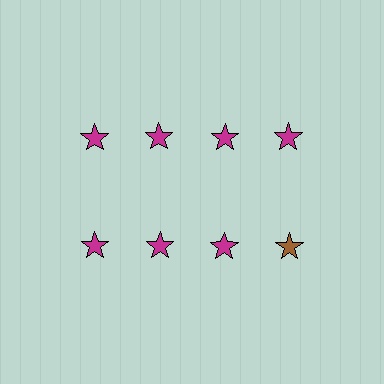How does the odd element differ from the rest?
It has a different color: brown instead of magenta.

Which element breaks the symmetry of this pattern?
The brown star in the second row, second from right column breaks the symmetry. All other shapes are magenta stars.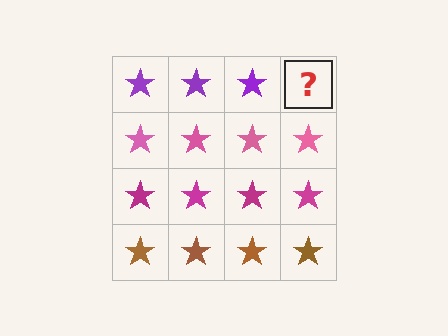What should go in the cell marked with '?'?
The missing cell should contain a purple star.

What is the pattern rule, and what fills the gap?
The rule is that each row has a consistent color. The gap should be filled with a purple star.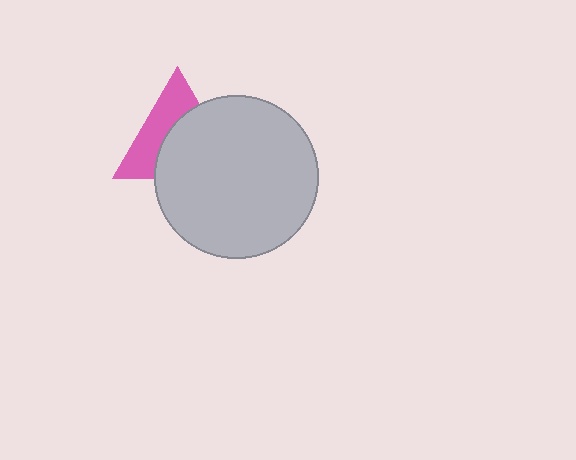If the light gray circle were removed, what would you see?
You would see the complete pink triangle.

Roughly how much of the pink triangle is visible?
A small part of it is visible (roughly 45%).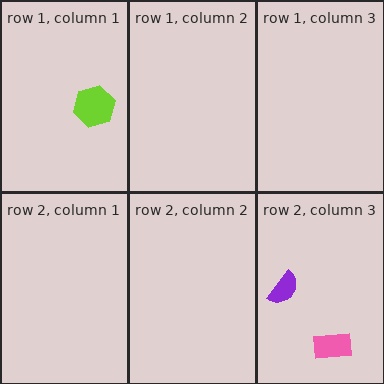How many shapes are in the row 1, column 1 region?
1.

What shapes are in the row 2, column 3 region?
The purple semicircle, the pink rectangle.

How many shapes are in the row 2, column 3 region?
2.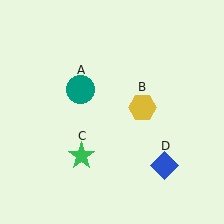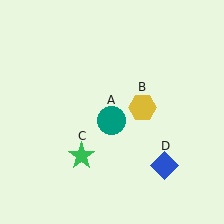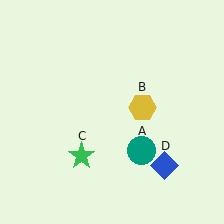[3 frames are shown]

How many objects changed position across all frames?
1 object changed position: teal circle (object A).